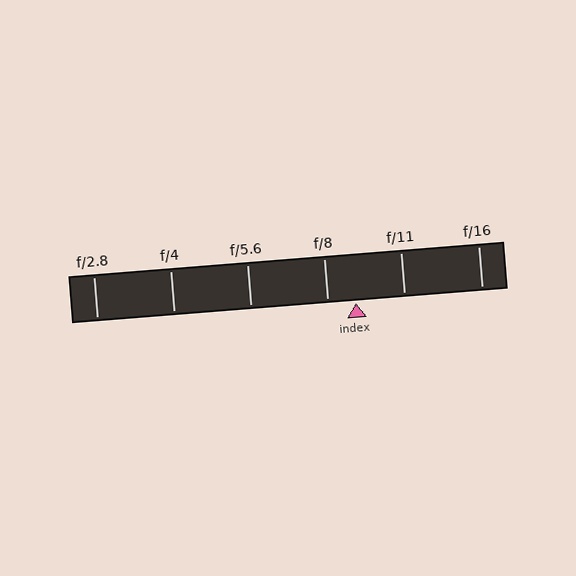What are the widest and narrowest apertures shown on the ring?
The widest aperture shown is f/2.8 and the narrowest is f/16.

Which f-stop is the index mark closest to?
The index mark is closest to f/8.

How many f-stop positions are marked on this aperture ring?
There are 6 f-stop positions marked.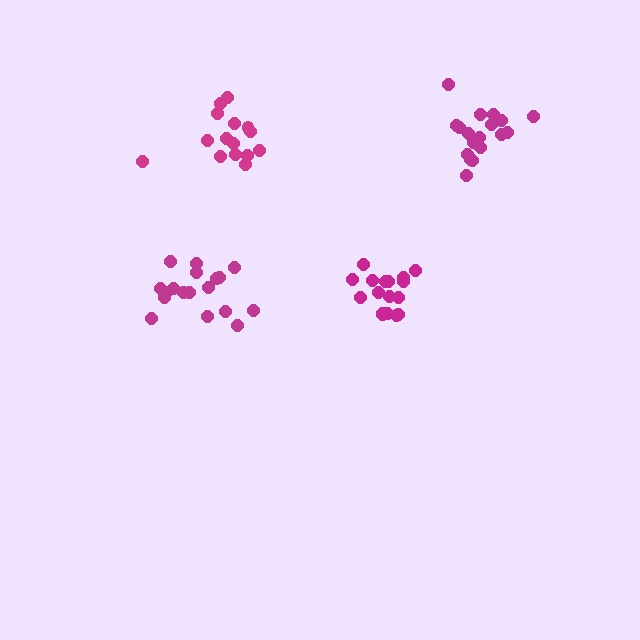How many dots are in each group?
Group 1: 18 dots, Group 2: 15 dots, Group 3: 18 dots, Group 4: 17 dots (68 total).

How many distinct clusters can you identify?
There are 4 distinct clusters.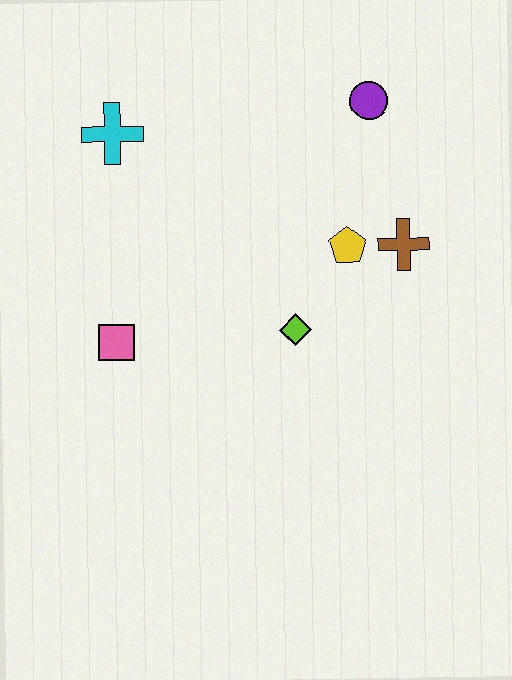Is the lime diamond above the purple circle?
No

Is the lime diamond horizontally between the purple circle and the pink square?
Yes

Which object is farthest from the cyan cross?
The brown cross is farthest from the cyan cross.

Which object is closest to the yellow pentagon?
The brown cross is closest to the yellow pentagon.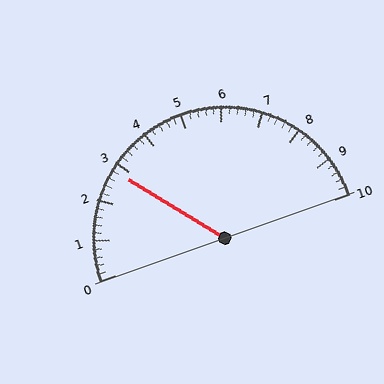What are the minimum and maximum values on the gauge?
The gauge ranges from 0 to 10.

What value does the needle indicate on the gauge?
The needle indicates approximately 2.8.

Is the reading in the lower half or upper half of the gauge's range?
The reading is in the lower half of the range (0 to 10).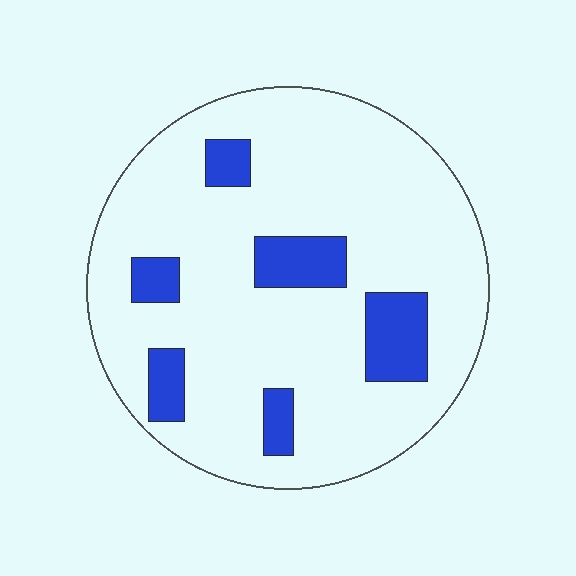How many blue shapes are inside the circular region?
6.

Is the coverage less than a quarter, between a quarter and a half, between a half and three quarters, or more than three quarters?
Less than a quarter.